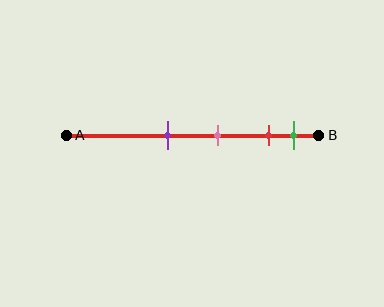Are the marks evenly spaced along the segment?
No, the marks are not evenly spaced.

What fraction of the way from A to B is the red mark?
The red mark is approximately 80% (0.8) of the way from A to B.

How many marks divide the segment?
There are 4 marks dividing the segment.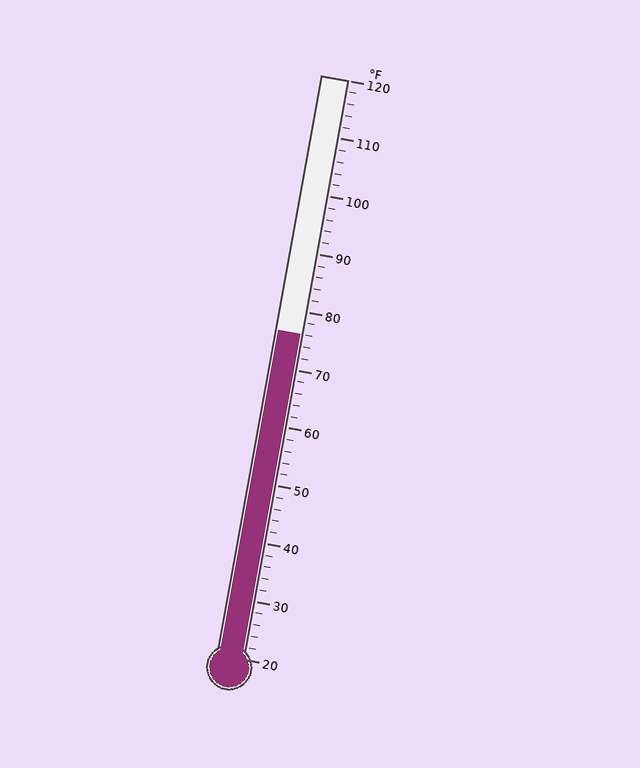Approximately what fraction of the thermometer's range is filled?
The thermometer is filled to approximately 55% of its range.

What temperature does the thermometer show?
The thermometer shows approximately 76°F.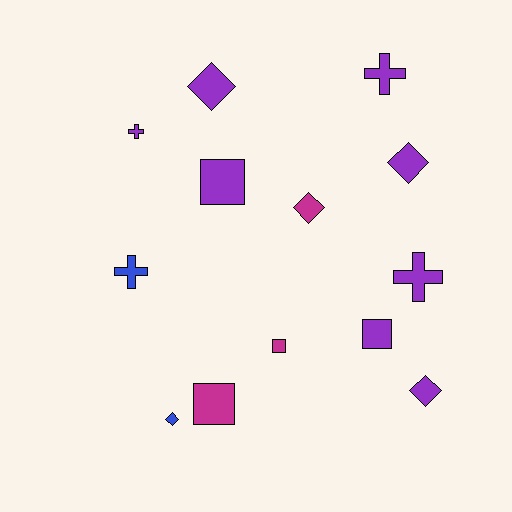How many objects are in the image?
There are 13 objects.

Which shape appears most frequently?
Diamond, with 5 objects.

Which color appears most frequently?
Purple, with 8 objects.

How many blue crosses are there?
There is 1 blue cross.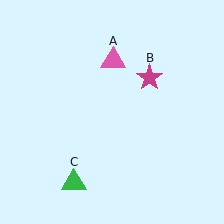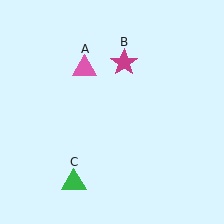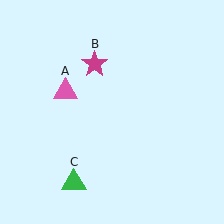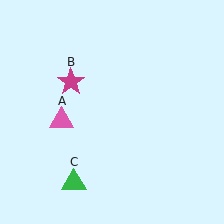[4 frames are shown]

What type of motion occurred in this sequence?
The pink triangle (object A), magenta star (object B) rotated counterclockwise around the center of the scene.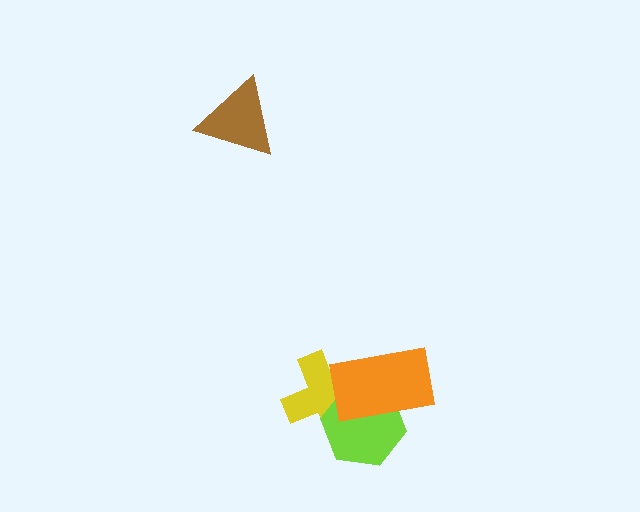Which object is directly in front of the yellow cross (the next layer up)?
The lime hexagon is directly in front of the yellow cross.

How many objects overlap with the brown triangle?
0 objects overlap with the brown triangle.